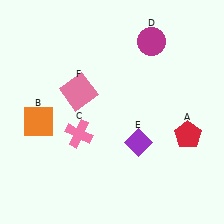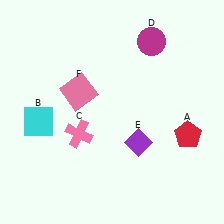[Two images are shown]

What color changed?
The square (B) changed from orange in Image 1 to cyan in Image 2.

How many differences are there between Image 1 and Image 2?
There is 1 difference between the two images.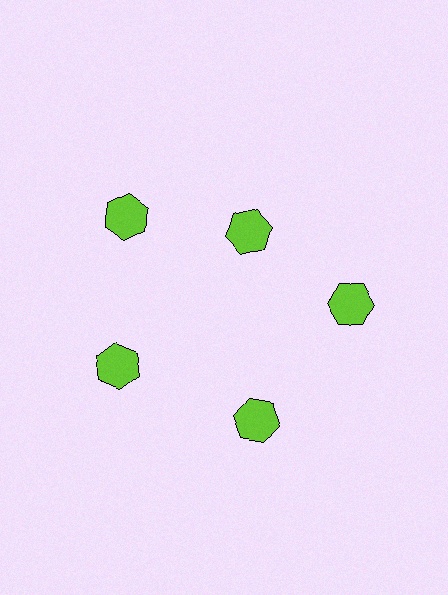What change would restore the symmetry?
The symmetry would be restored by moving it outward, back onto the ring so that all 5 hexagons sit at equal angles and equal distance from the center.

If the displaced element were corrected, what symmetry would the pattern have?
It would have 5-fold rotational symmetry — the pattern would map onto itself every 72 degrees.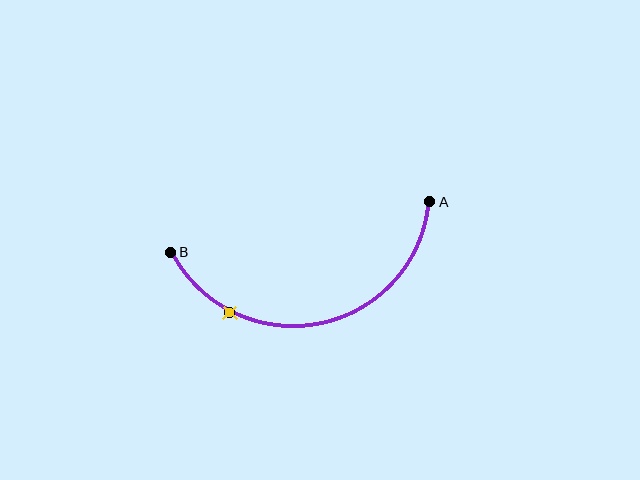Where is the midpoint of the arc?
The arc midpoint is the point on the curve farthest from the straight line joining A and B. It sits below that line.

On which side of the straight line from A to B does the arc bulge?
The arc bulges below the straight line connecting A and B.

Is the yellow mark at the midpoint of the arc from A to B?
No. The yellow mark lies on the arc but is closer to endpoint B. The arc midpoint would be at the point on the curve equidistant along the arc from both A and B.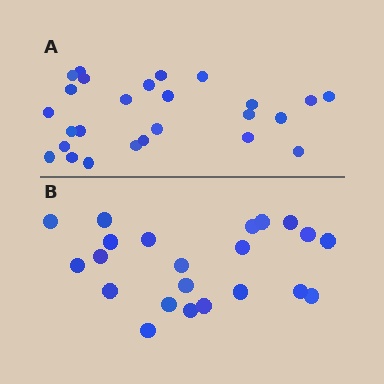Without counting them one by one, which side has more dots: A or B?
Region A (the top region) has more dots.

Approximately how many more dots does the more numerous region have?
Region A has about 4 more dots than region B.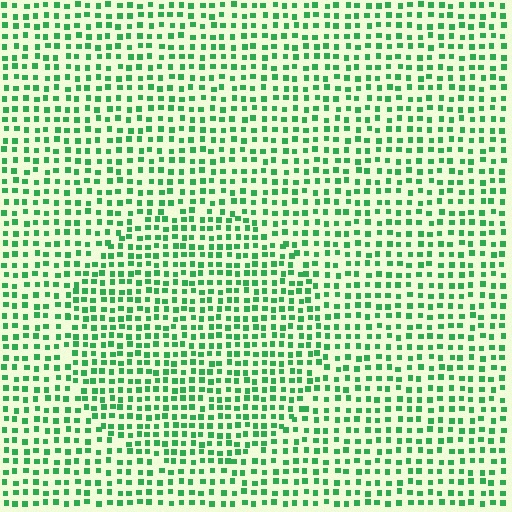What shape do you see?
I see a circle.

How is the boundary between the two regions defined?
The boundary is defined by a change in element density (approximately 1.3x ratio). All elements are the same color, size, and shape.